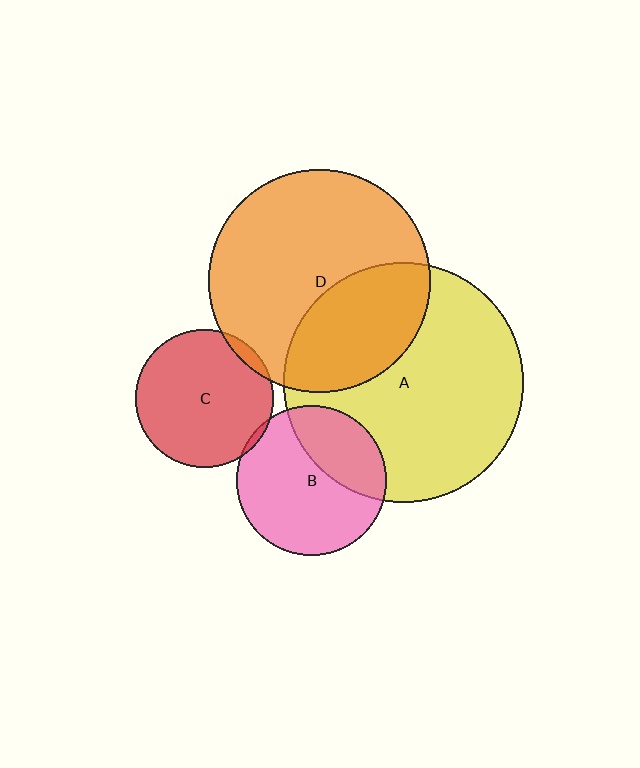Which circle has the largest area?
Circle A (yellow).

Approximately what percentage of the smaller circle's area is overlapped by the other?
Approximately 35%.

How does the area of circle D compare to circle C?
Approximately 2.6 times.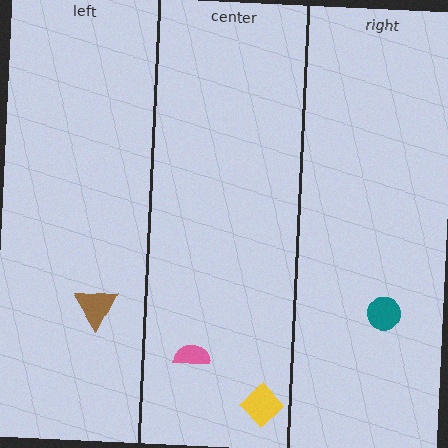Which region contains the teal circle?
The right region.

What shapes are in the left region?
The brown triangle.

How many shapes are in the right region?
1.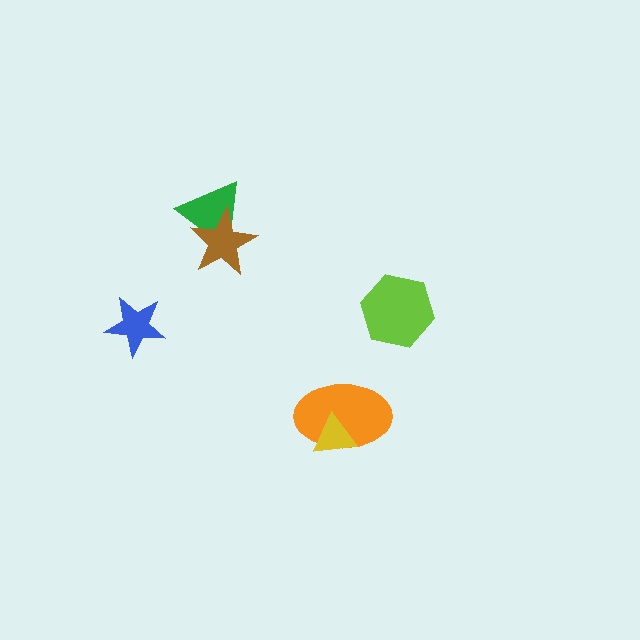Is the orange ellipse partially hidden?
Yes, it is partially covered by another shape.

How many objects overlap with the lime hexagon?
0 objects overlap with the lime hexagon.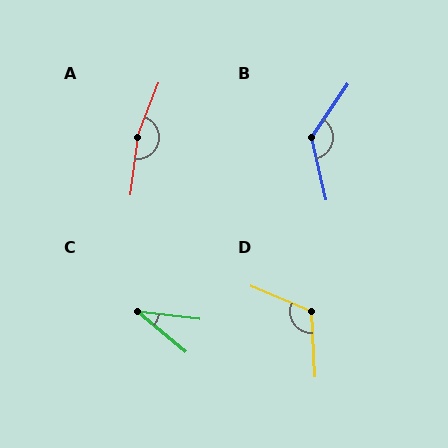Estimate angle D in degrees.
Approximately 116 degrees.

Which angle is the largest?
A, at approximately 166 degrees.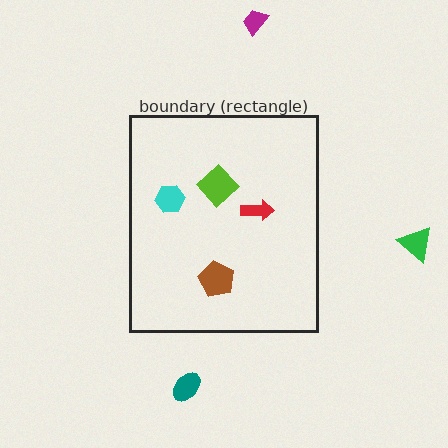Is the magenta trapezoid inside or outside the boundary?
Outside.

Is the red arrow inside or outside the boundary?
Inside.